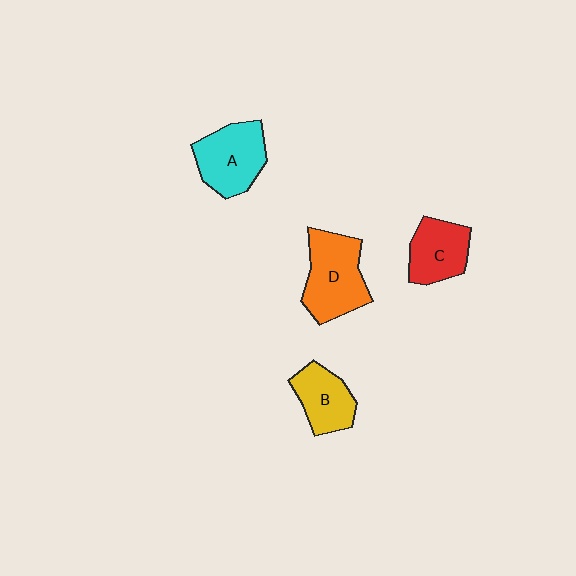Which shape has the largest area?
Shape D (orange).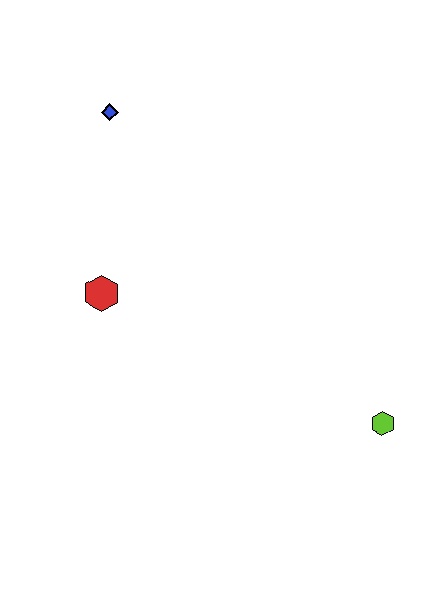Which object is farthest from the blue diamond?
The lime hexagon is farthest from the blue diamond.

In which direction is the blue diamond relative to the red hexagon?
The blue diamond is above the red hexagon.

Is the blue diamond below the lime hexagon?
No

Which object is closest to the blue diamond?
The red hexagon is closest to the blue diamond.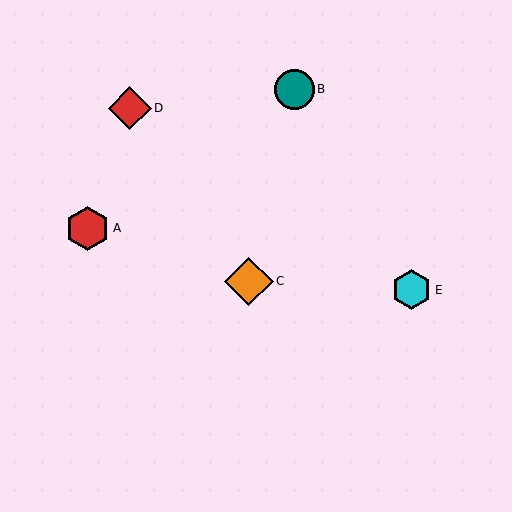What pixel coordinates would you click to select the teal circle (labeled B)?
Click at (294, 89) to select the teal circle B.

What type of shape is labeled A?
Shape A is a red hexagon.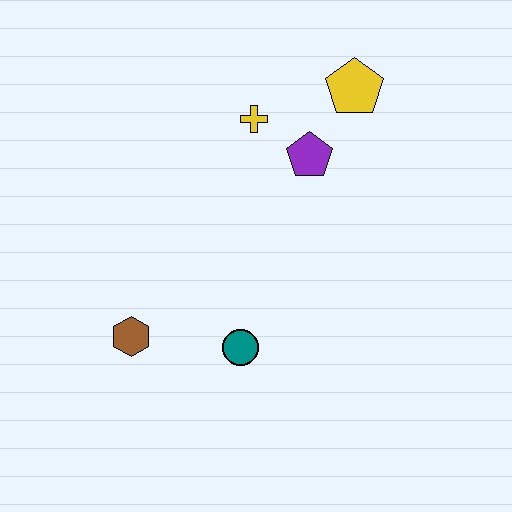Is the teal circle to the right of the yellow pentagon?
No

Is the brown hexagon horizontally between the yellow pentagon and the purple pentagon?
No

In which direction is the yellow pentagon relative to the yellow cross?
The yellow pentagon is to the right of the yellow cross.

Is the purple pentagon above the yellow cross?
No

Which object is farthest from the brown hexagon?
The yellow pentagon is farthest from the brown hexagon.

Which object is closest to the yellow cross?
The purple pentagon is closest to the yellow cross.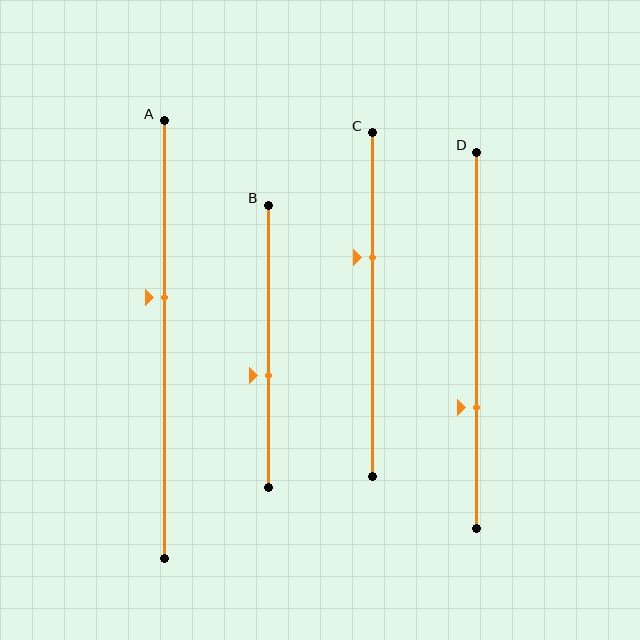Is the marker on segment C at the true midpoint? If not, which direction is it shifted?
No, the marker on segment C is shifted upward by about 14% of the segment length.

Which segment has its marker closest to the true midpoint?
Segment A has its marker closest to the true midpoint.